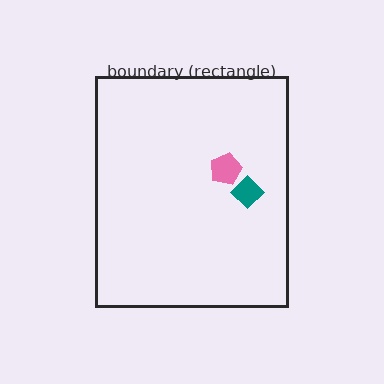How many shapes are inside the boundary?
2 inside, 0 outside.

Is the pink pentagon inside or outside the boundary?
Inside.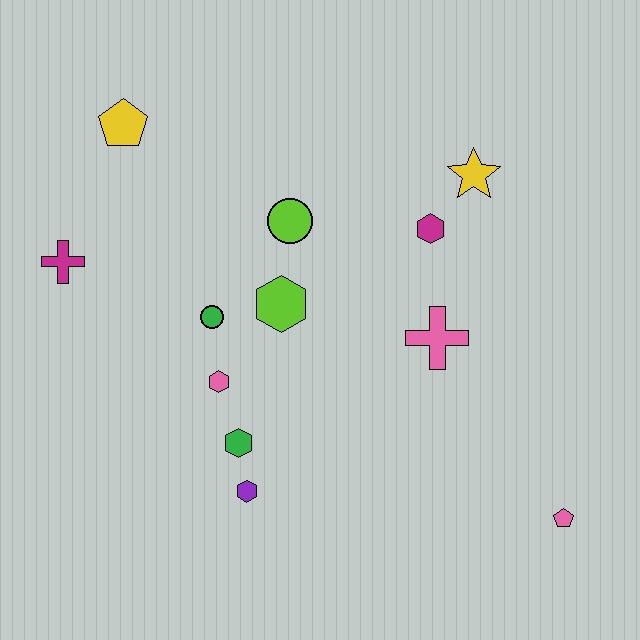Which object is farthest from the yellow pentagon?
The pink pentagon is farthest from the yellow pentagon.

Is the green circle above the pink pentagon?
Yes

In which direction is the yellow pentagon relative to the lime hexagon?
The yellow pentagon is above the lime hexagon.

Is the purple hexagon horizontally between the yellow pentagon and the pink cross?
Yes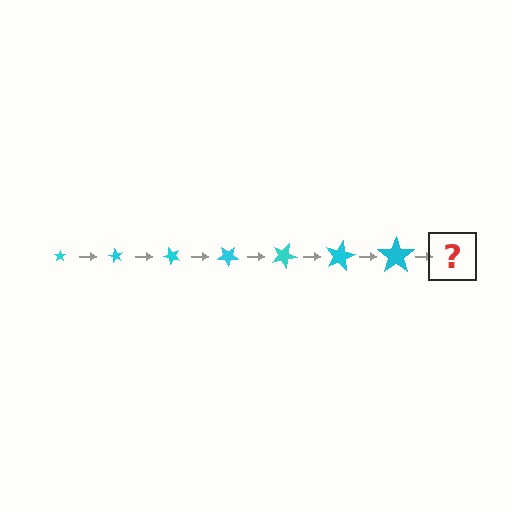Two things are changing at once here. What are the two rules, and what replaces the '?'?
The two rules are that the star grows larger each step and it rotates 60 degrees each step. The '?' should be a star, larger than the previous one and rotated 420 degrees from the start.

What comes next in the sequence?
The next element should be a star, larger than the previous one and rotated 420 degrees from the start.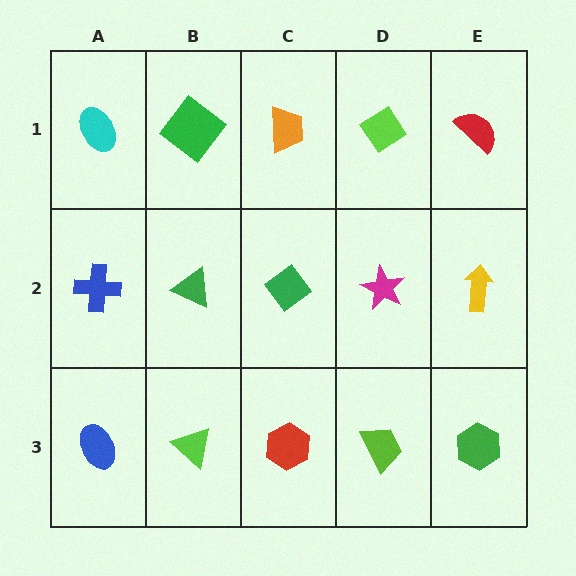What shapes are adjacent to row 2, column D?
A lime diamond (row 1, column D), a lime trapezoid (row 3, column D), a green diamond (row 2, column C), a yellow arrow (row 2, column E).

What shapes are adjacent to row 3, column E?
A yellow arrow (row 2, column E), a lime trapezoid (row 3, column D).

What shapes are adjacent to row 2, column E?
A red semicircle (row 1, column E), a green hexagon (row 3, column E), a magenta star (row 2, column D).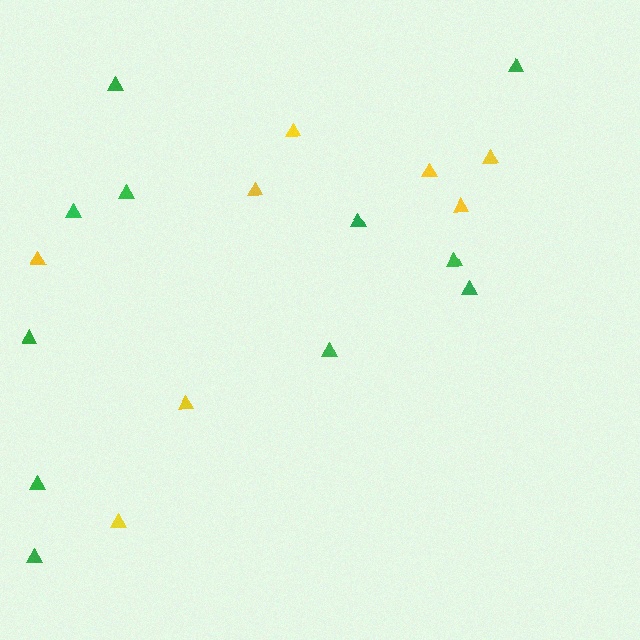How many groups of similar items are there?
There are 2 groups: one group of green triangles (11) and one group of yellow triangles (8).